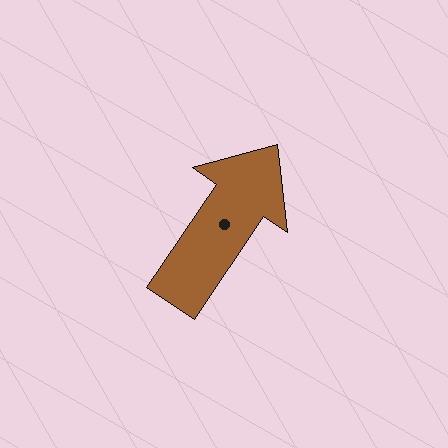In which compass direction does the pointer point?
Northeast.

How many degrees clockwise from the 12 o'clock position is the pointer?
Approximately 34 degrees.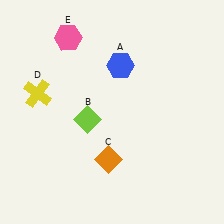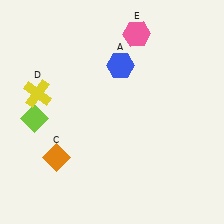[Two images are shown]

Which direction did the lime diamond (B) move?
The lime diamond (B) moved left.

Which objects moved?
The objects that moved are: the lime diamond (B), the orange diamond (C), the pink hexagon (E).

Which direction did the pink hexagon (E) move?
The pink hexagon (E) moved right.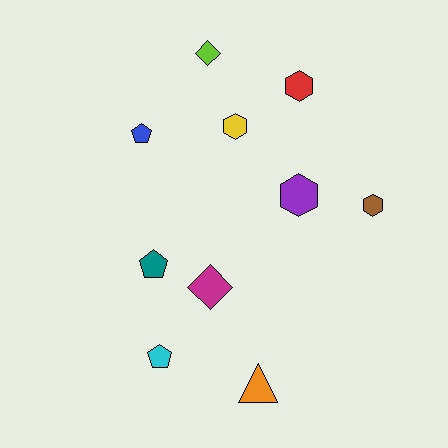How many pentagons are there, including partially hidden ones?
There are 3 pentagons.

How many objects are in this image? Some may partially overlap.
There are 10 objects.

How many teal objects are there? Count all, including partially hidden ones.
There is 1 teal object.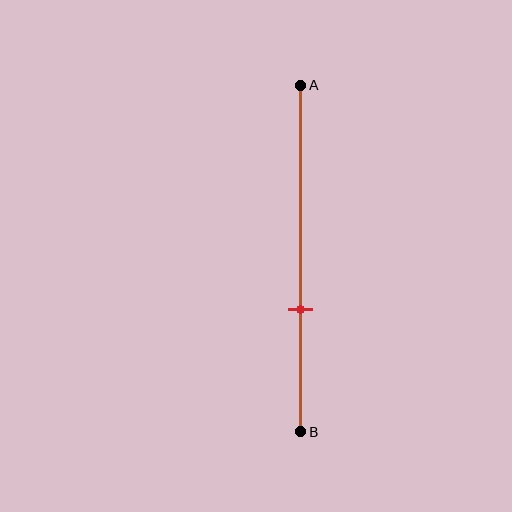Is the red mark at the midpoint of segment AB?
No, the mark is at about 65% from A, not at the 50% midpoint.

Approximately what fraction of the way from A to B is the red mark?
The red mark is approximately 65% of the way from A to B.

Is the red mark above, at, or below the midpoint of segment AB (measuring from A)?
The red mark is below the midpoint of segment AB.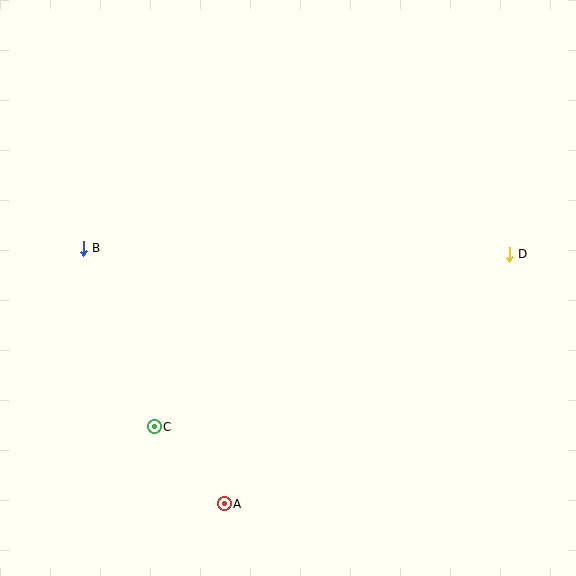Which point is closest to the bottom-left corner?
Point C is closest to the bottom-left corner.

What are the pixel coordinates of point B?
Point B is at (83, 248).